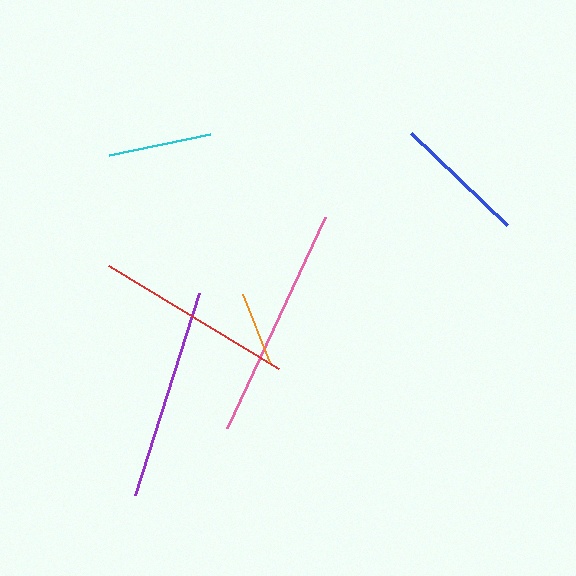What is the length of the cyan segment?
The cyan segment is approximately 104 pixels long.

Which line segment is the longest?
The pink line is the longest at approximately 233 pixels.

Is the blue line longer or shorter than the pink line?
The pink line is longer than the blue line.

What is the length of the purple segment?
The purple segment is approximately 212 pixels long.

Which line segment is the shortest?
The orange line is the shortest at approximately 74 pixels.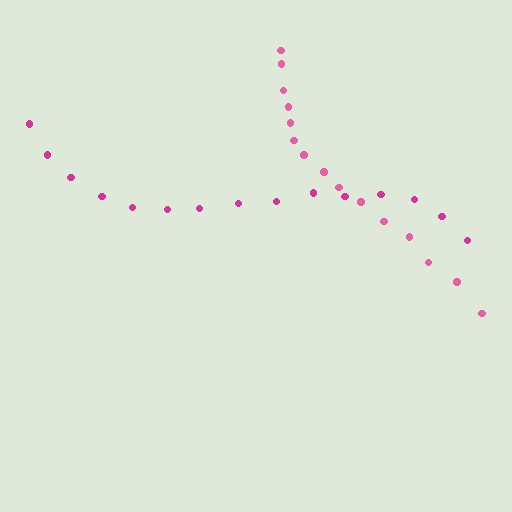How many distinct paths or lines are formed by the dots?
There are 2 distinct paths.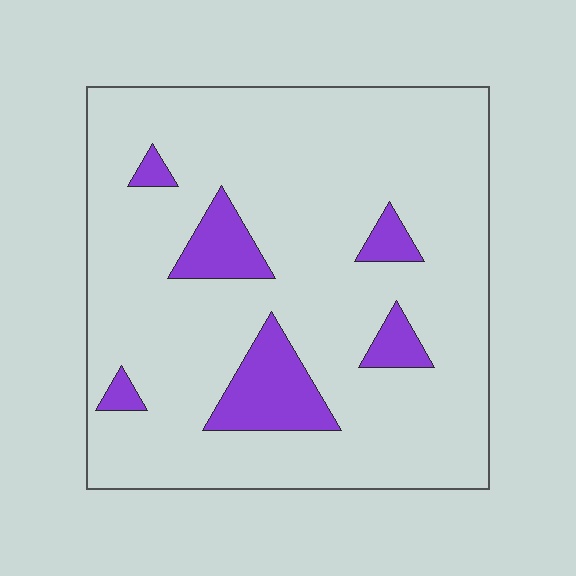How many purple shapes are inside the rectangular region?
6.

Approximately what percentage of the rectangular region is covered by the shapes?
Approximately 15%.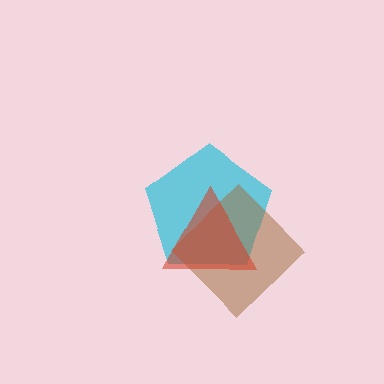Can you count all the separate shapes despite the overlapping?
Yes, there are 3 separate shapes.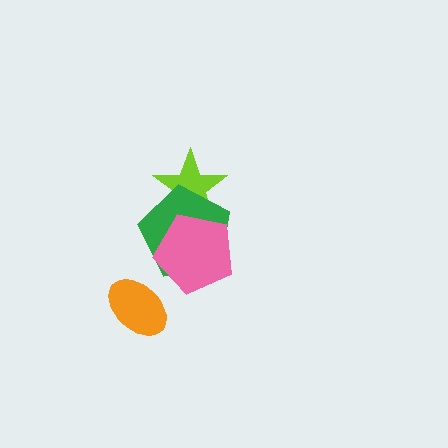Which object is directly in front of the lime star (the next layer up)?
The green pentagon is directly in front of the lime star.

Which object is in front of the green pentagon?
The pink pentagon is in front of the green pentagon.